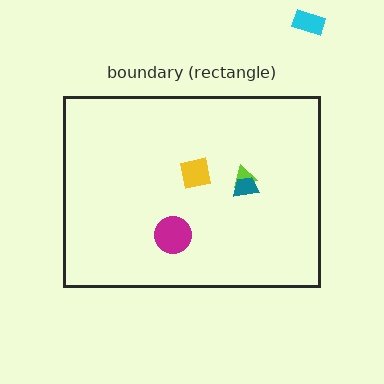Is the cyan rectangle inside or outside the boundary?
Outside.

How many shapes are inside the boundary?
4 inside, 1 outside.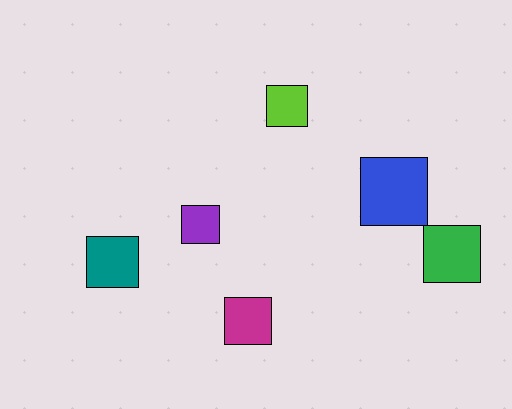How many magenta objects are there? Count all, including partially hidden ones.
There is 1 magenta object.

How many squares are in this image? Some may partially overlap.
There are 6 squares.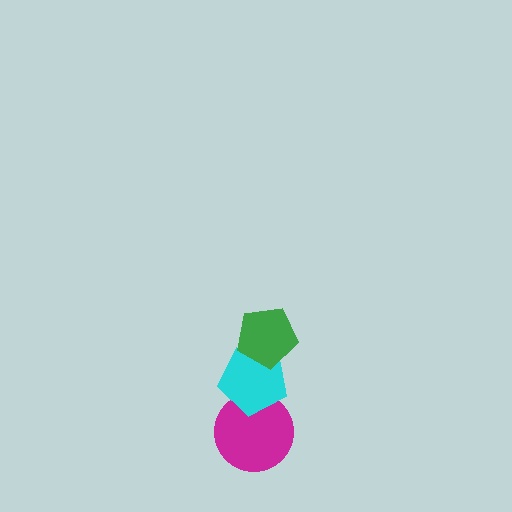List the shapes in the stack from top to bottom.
From top to bottom: the green pentagon, the cyan pentagon, the magenta circle.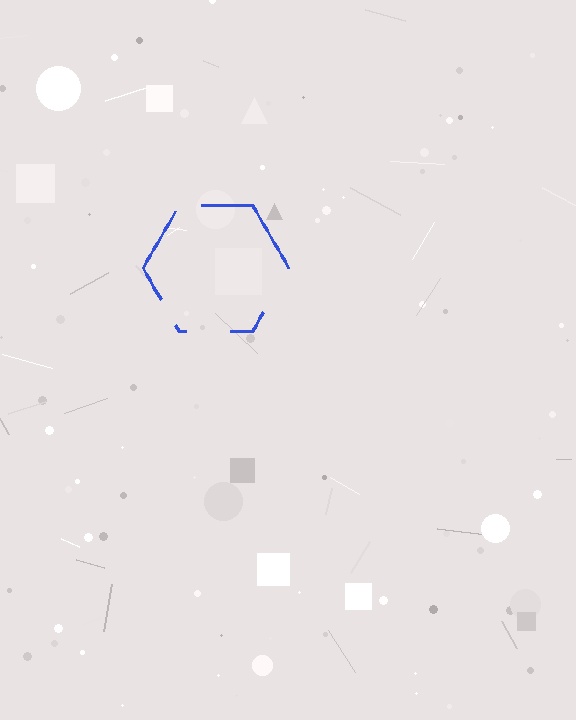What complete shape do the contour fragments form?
The contour fragments form a hexagon.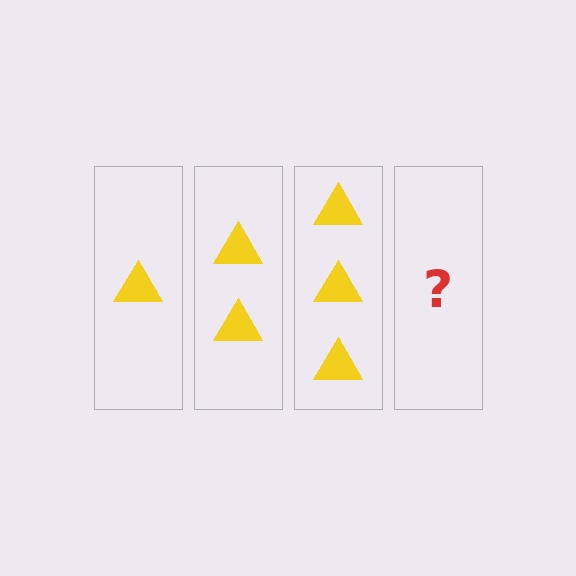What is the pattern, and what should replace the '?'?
The pattern is that each step adds one more triangle. The '?' should be 4 triangles.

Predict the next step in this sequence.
The next step is 4 triangles.